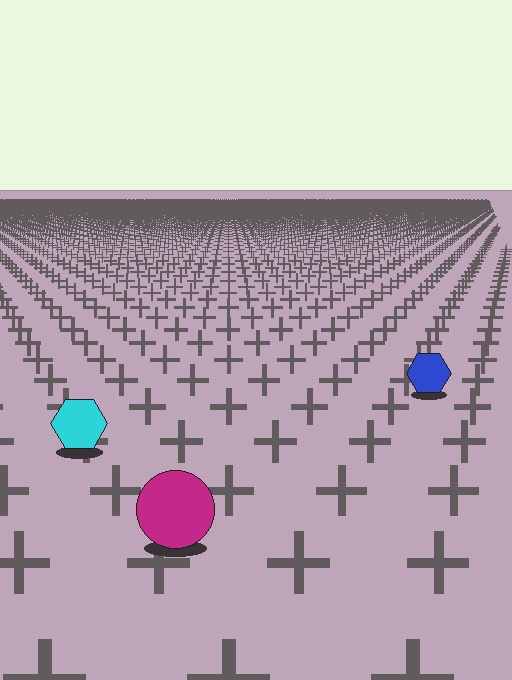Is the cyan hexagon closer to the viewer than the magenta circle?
No. The magenta circle is closer — you can tell from the texture gradient: the ground texture is coarser near it.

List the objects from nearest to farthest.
From nearest to farthest: the magenta circle, the cyan hexagon, the blue hexagon.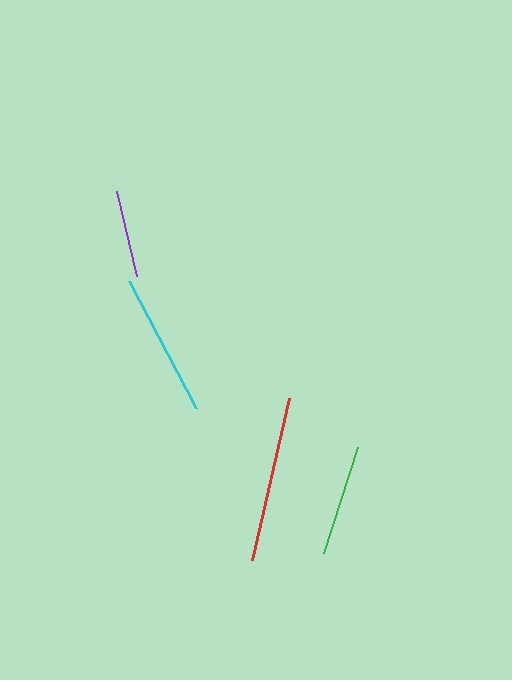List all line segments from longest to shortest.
From longest to shortest: red, cyan, green, purple.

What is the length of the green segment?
The green segment is approximately 112 pixels long.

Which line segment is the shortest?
The purple line is the shortest at approximately 88 pixels.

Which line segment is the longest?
The red line is the longest at approximately 167 pixels.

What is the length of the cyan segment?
The cyan segment is approximately 144 pixels long.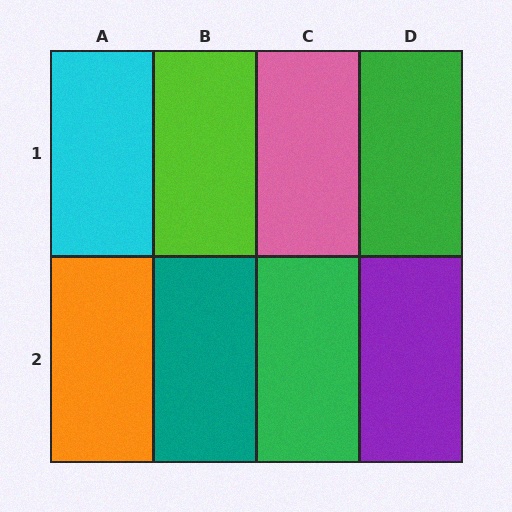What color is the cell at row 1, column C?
Pink.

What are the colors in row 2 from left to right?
Orange, teal, green, purple.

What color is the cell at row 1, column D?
Green.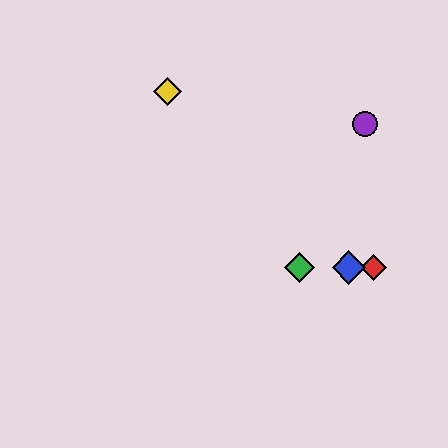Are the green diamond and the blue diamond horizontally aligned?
Yes, both are at y≈268.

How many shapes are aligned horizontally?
3 shapes (the red diamond, the blue diamond, the green diamond) are aligned horizontally.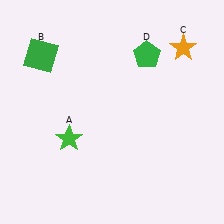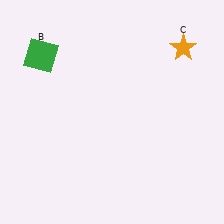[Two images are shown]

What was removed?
The green star (A), the green pentagon (D) were removed in Image 2.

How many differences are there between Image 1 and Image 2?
There are 2 differences between the two images.